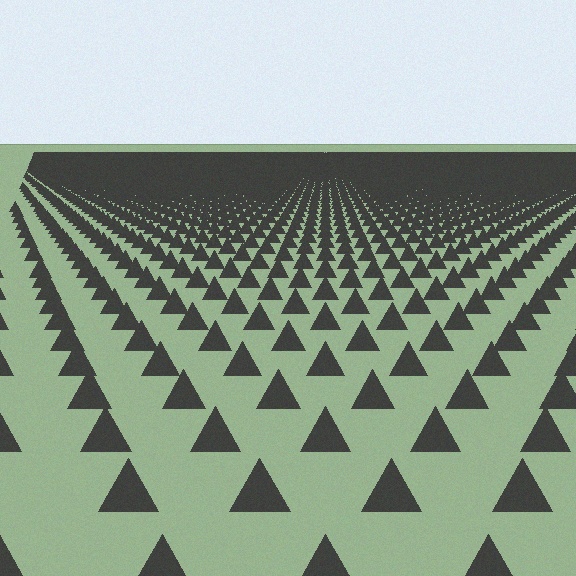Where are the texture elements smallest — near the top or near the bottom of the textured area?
Near the top.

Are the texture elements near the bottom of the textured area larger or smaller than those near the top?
Larger. Near the bottom, elements are closer to the viewer and appear at a bigger on-screen size.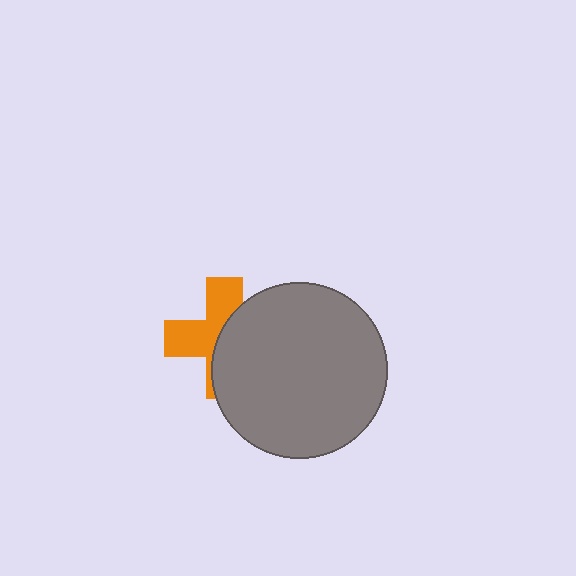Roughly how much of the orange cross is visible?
About half of it is visible (roughly 49%).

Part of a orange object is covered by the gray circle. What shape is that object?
It is a cross.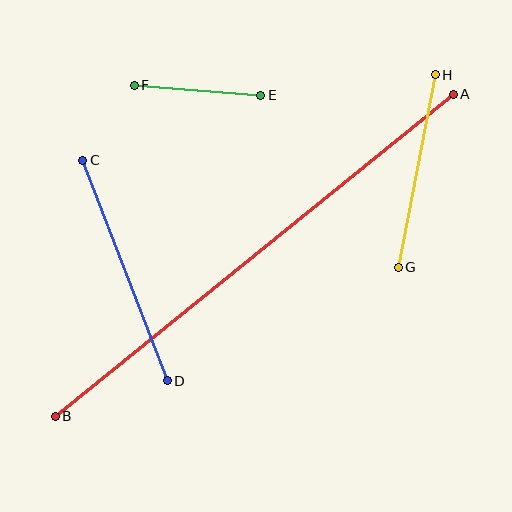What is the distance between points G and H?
The distance is approximately 196 pixels.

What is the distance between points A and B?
The distance is approximately 512 pixels.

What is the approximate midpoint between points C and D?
The midpoint is at approximately (125, 271) pixels.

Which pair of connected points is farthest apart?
Points A and B are farthest apart.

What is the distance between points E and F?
The distance is approximately 127 pixels.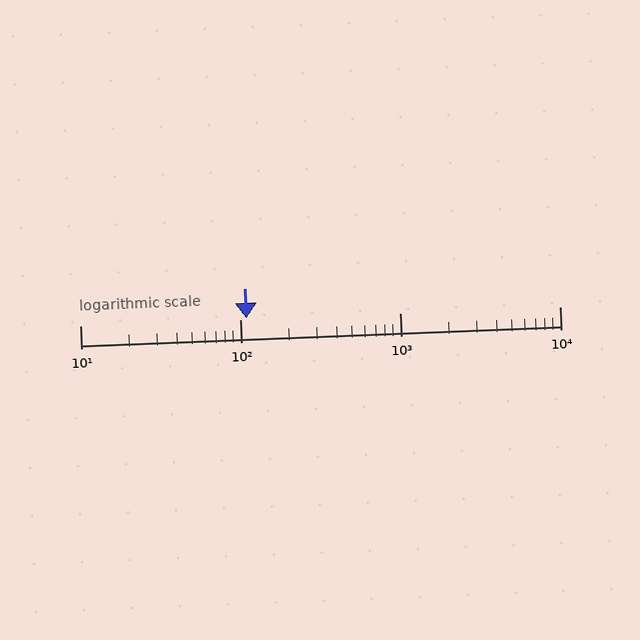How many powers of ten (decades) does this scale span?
The scale spans 3 decades, from 10 to 10000.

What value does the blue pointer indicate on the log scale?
The pointer indicates approximately 110.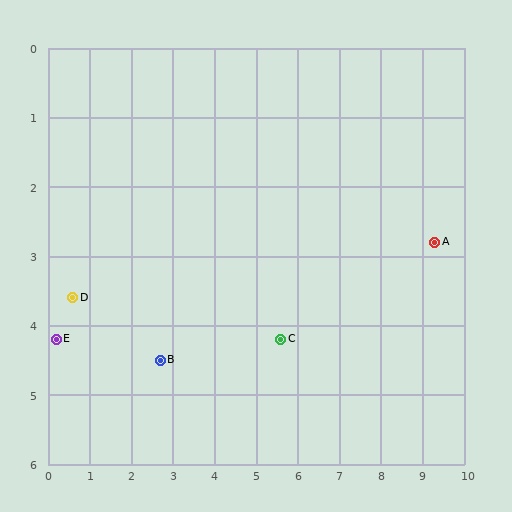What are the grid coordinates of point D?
Point D is at approximately (0.6, 3.6).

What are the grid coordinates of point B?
Point B is at approximately (2.7, 4.5).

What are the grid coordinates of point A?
Point A is at approximately (9.3, 2.8).